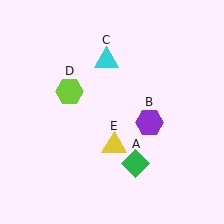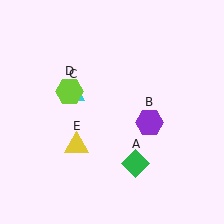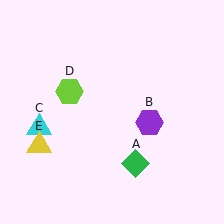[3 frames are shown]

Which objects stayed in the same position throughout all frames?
Green diamond (object A) and purple hexagon (object B) and lime hexagon (object D) remained stationary.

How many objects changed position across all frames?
2 objects changed position: cyan triangle (object C), yellow triangle (object E).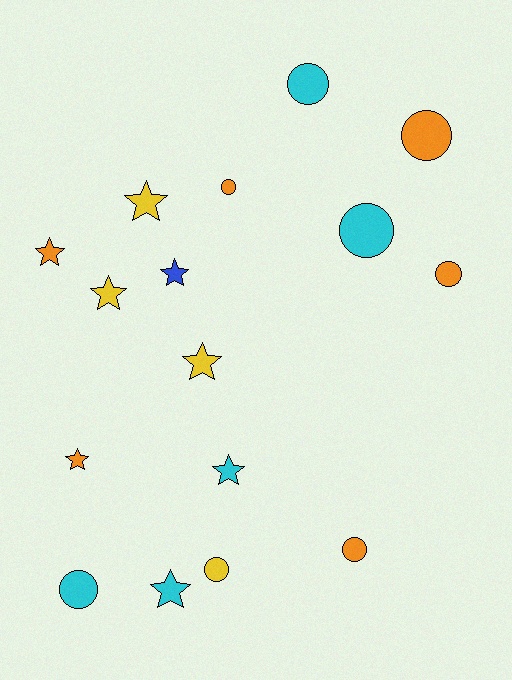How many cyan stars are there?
There are 2 cyan stars.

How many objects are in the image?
There are 16 objects.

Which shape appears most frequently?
Circle, with 8 objects.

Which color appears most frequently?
Orange, with 6 objects.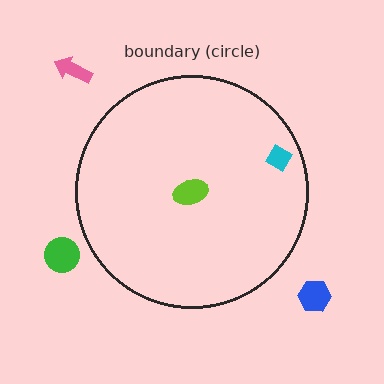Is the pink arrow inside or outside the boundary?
Outside.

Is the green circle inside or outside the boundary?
Outside.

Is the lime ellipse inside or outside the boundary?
Inside.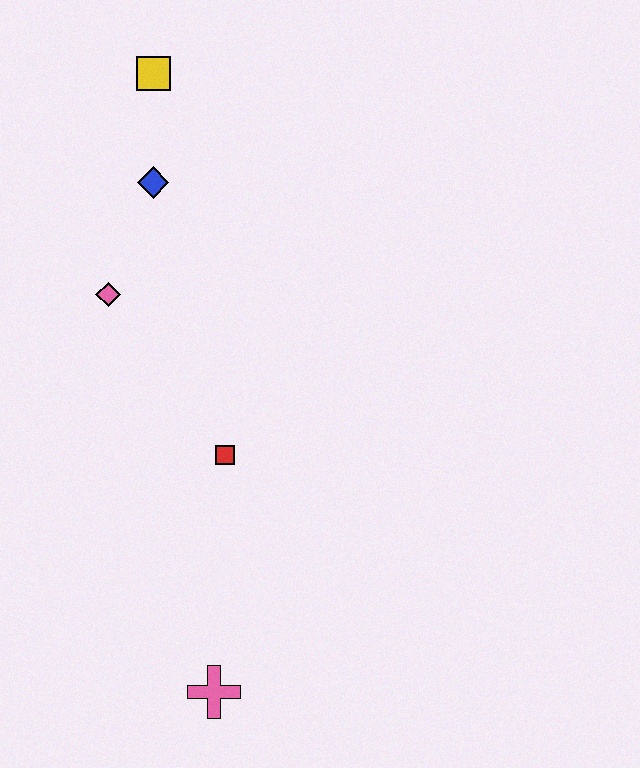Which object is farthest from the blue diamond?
The pink cross is farthest from the blue diamond.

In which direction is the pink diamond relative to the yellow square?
The pink diamond is below the yellow square.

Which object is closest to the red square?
The pink diamond is closest to the red square.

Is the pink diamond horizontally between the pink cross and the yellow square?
No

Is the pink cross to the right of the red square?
No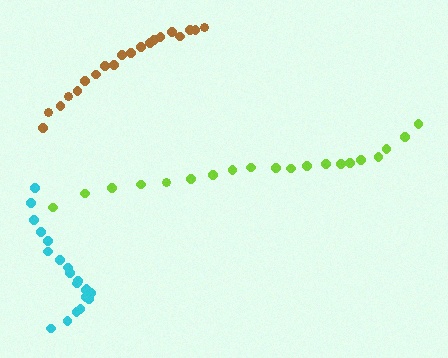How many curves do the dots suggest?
There are 3 distinct paths.